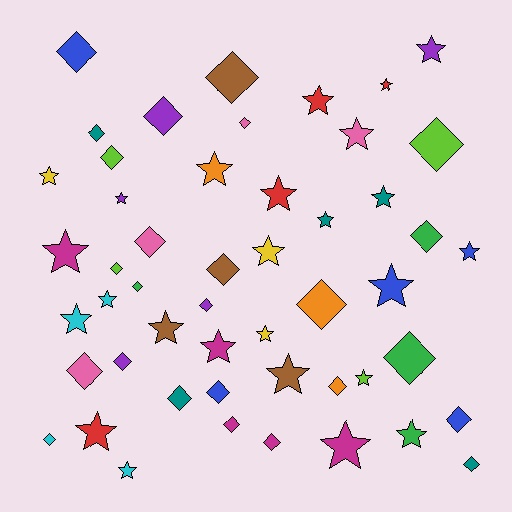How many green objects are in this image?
There are 4 green objects.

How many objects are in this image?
There are 50 objects.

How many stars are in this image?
There are 25 stars.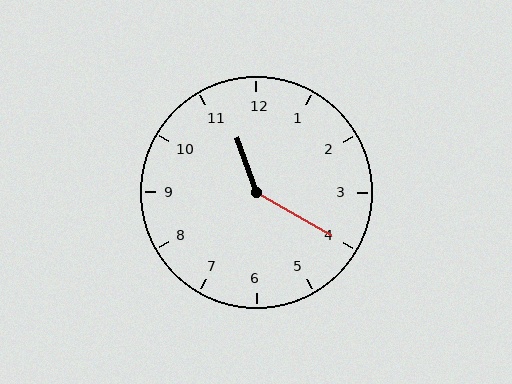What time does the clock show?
11:20.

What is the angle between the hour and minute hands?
Approximately 140 degrees.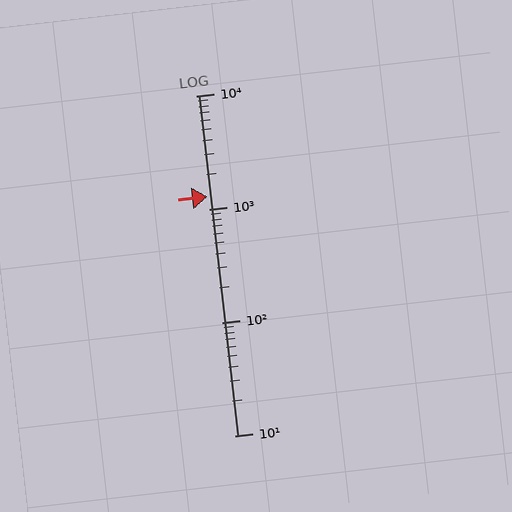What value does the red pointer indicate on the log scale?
The pointer indicates approximately 1300.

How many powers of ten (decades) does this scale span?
The scale spans 3 decades, from 10 to 10000.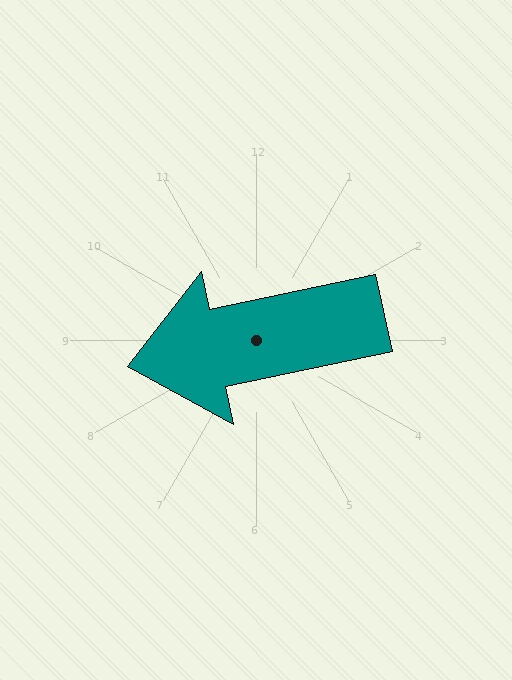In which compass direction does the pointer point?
West.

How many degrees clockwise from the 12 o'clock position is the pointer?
Approximately 258 degrees.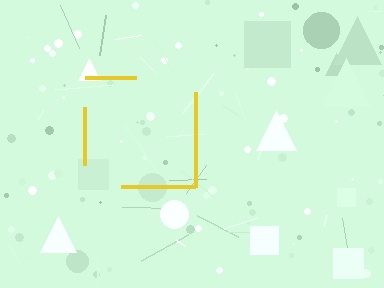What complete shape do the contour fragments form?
The contour fragments form a square.